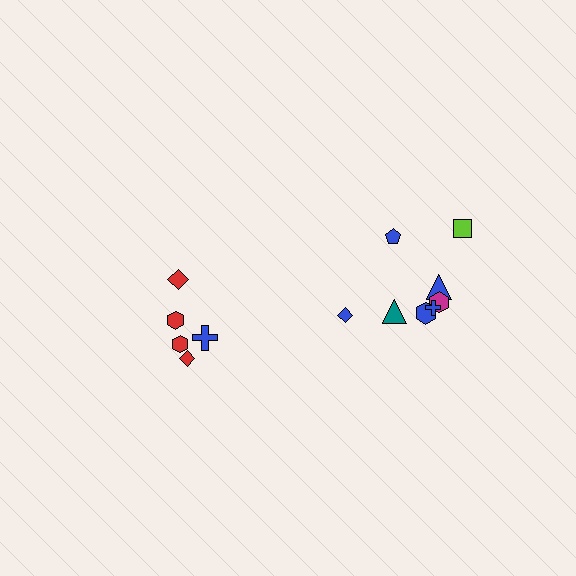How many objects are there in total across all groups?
There are 13 objects.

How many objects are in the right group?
There are 8 objects.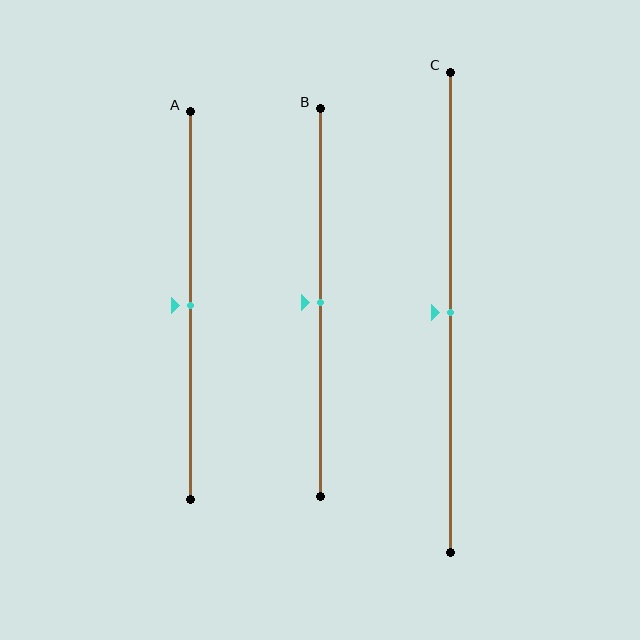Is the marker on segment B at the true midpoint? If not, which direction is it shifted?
Yes, the marker on segment B is at the true midpoint.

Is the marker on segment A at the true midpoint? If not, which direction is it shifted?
Yes, the marker on segment A is at the true midpoint.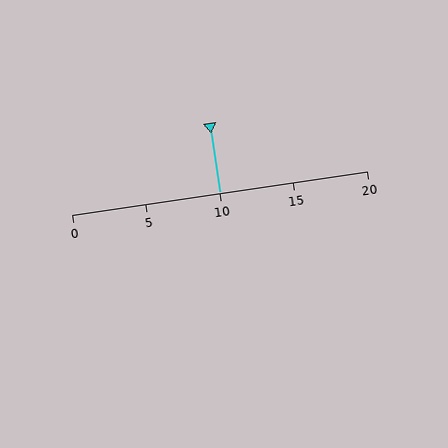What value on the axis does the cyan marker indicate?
The marker indicates approximately 10.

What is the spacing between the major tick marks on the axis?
The major ticks are spaced 5 apart.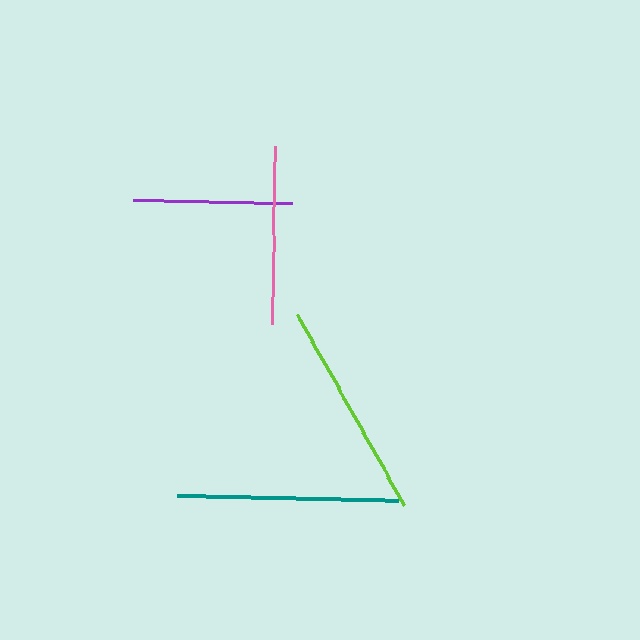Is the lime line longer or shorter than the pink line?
The lime line is longer than the pink line.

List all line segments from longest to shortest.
From longest to shortest: teal, lime, pink, purple.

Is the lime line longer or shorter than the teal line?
The teal line is longer than the lime line.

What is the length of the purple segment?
The purple segment is approximately 159 pixels long.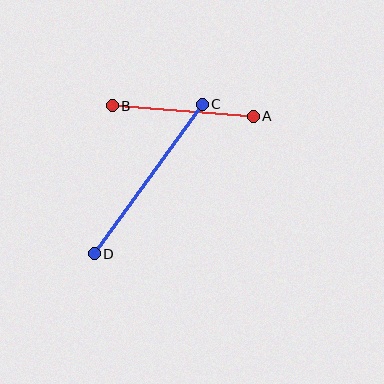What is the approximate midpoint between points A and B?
The midpoint is at approximately (183, 111) pixels.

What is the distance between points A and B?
The distance is approximately 141 pixels.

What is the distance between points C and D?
The distance is approximately 184 pixels.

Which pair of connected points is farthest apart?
Points C and D are farthest apart.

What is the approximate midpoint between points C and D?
The midpoint is at approximately (148, 179) pixels.